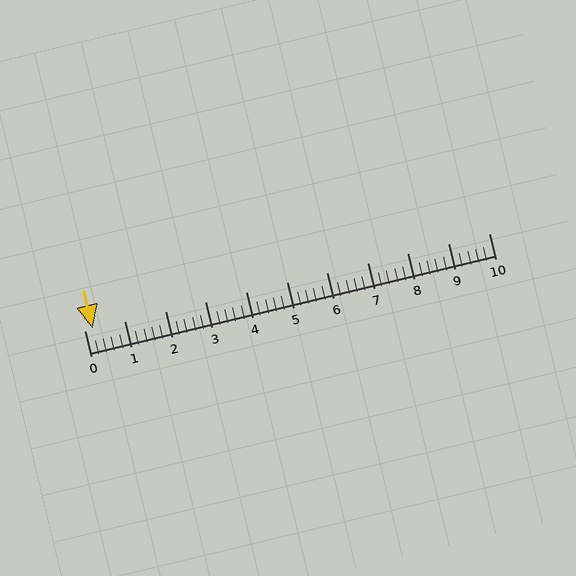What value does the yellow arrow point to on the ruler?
The yellow arrow points to approximately 0.2.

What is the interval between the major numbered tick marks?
The major tick marks are spaced 1 units apart.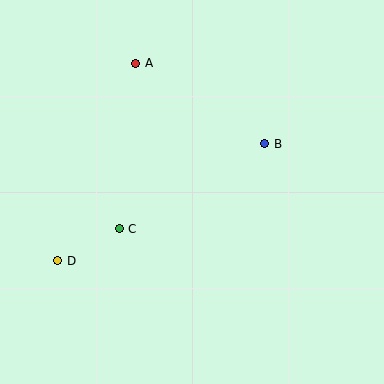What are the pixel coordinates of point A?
Point A is at (136, 63).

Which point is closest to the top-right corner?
Point B is closest to the top-right corner.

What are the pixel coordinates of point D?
Point D is at (58, 261).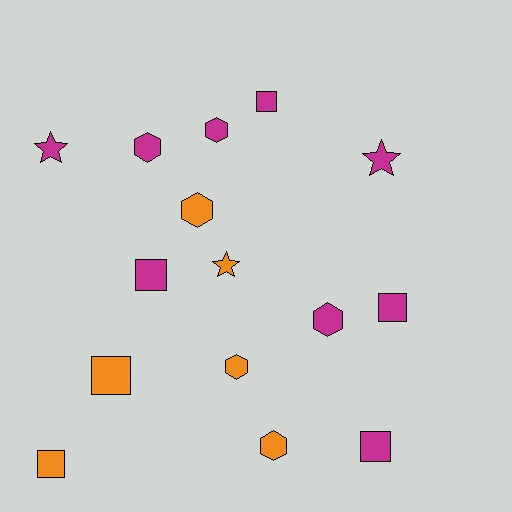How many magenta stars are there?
There are 2 magenta stars.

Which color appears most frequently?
Magenta, with 9 objects.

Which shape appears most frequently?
Square, with 6 objects.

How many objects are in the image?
There are 15 objects.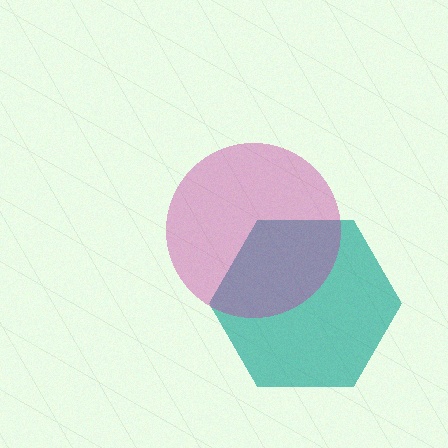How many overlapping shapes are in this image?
There are 2 overlapping shapes in the image.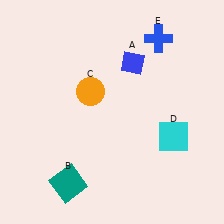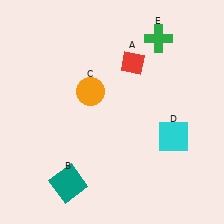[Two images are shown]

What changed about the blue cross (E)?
In Image 1, E is blue. In Image 2, it changed to green.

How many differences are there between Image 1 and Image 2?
There are 2 differences between the two images.